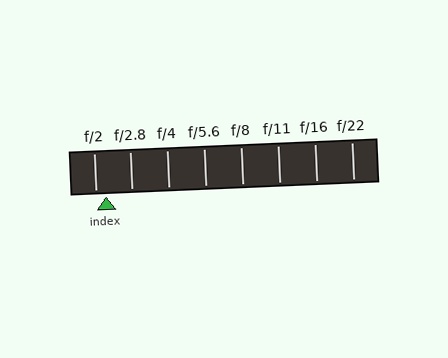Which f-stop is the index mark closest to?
The index mark is closest to f/2.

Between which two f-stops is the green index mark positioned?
The index mark is between f/2 and f/2.8.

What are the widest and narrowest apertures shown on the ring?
The widest aperture shown is f/2 and the narrowest is f/22.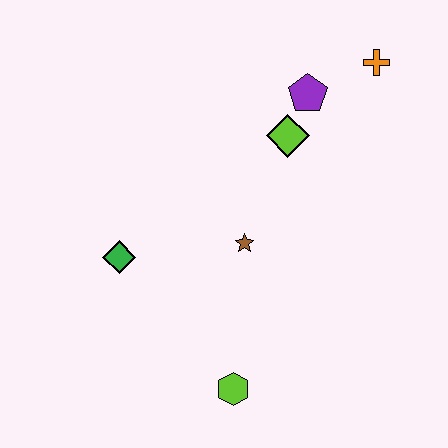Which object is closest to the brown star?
The lime diamond is closest to the brown star.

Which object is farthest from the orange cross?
The lime hexagon is farthest from the orange cross.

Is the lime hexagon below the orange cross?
Yes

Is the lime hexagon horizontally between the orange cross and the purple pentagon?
No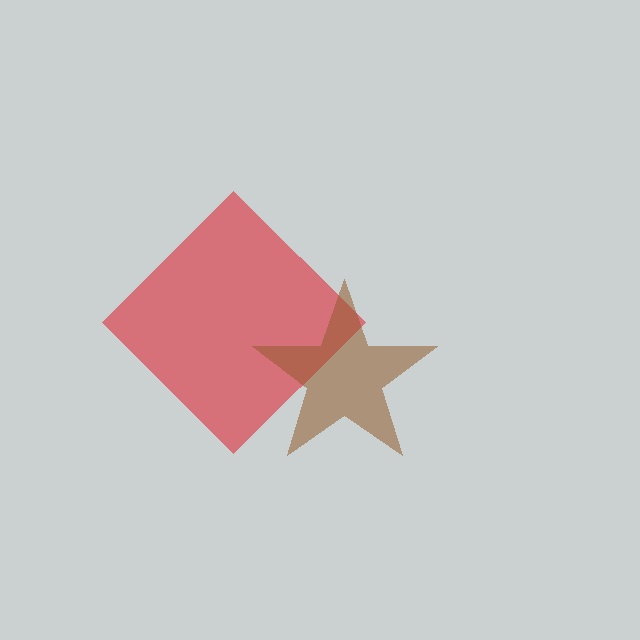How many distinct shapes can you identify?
There are 2 distinct shapes: a red diamond, a brown star.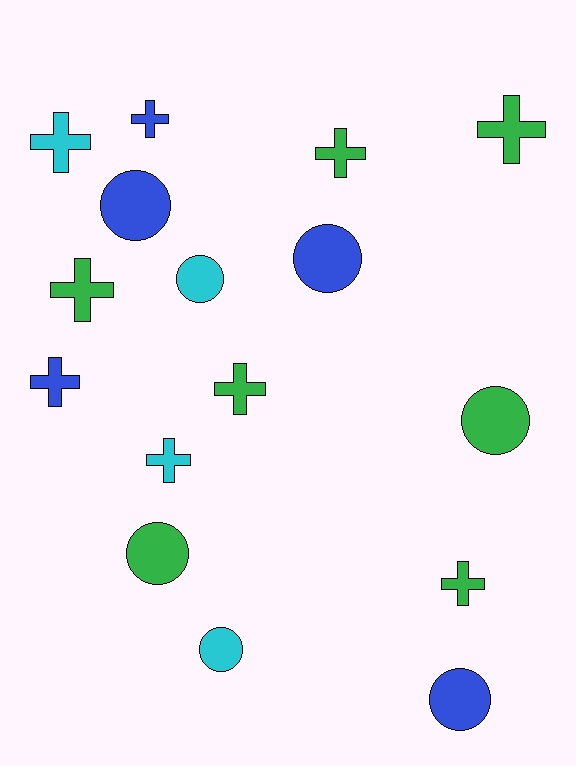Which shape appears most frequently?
Cross, with 9 objects.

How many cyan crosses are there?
There are 2 cyan crosses.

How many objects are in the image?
There are 16 objects.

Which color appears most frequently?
Green, with 7 objects.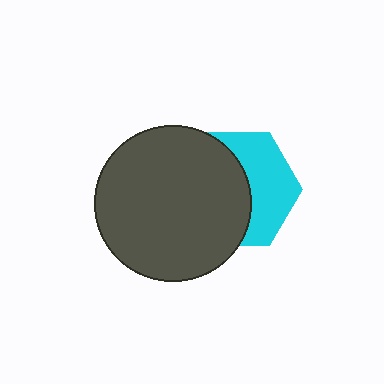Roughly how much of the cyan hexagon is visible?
A small part of it is visible (roughly 45%).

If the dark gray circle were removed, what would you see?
You would see the complete cyan hexagon.